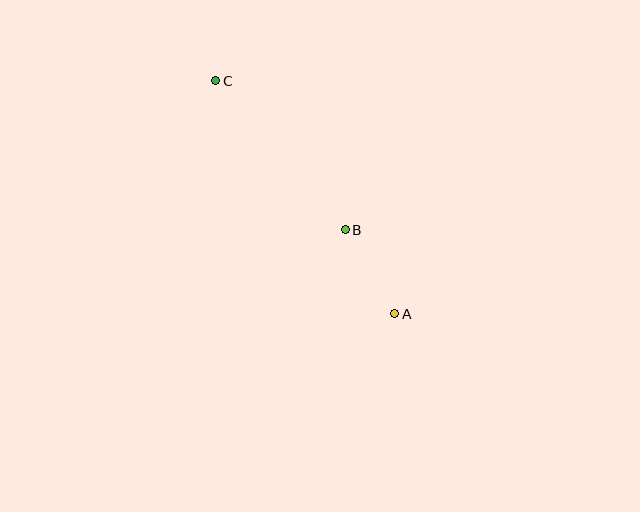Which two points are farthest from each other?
Points A and C are farthest from each other.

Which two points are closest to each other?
Points A and B are closest to each other.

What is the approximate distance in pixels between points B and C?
The distance between B and C is approximately 198 pixels.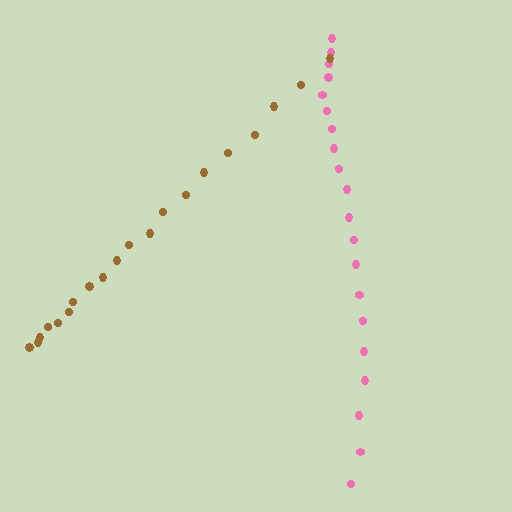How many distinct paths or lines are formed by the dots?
There are 2 distinct paths.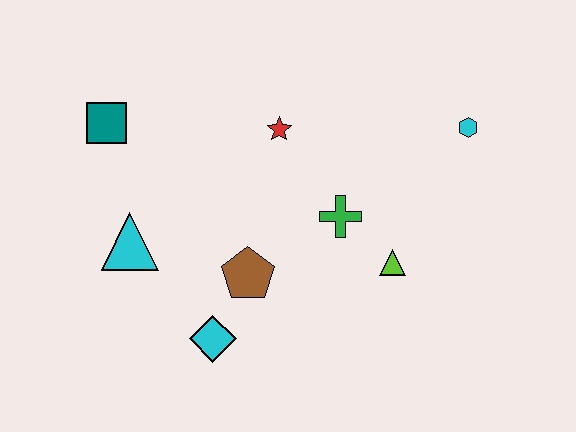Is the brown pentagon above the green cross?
No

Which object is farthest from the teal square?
The cyan hexagon is farthest from the teal square.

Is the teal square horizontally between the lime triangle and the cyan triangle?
No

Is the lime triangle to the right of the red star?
Yes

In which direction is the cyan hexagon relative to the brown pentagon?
The cyan hexagon is to the right of the brown pentagon.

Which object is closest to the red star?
The green cross is closest to the red star.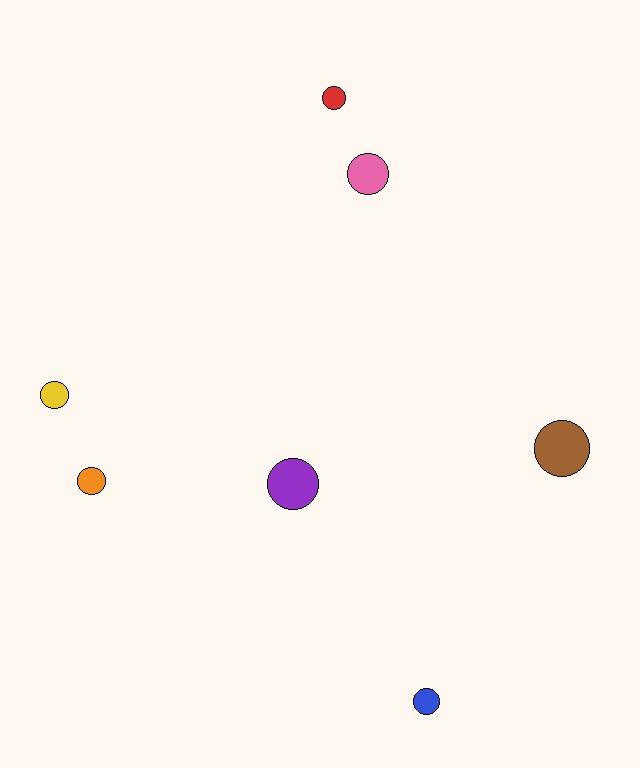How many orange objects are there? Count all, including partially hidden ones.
There is 1 orange object.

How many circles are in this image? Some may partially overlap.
There are 7 circles.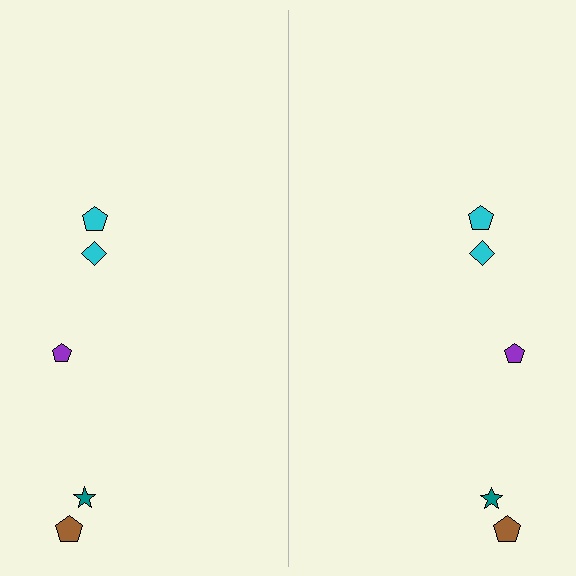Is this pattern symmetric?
Yes, this pattern has bilateral (reflection) symmetry.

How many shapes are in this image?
There are 10 shapes in this image.